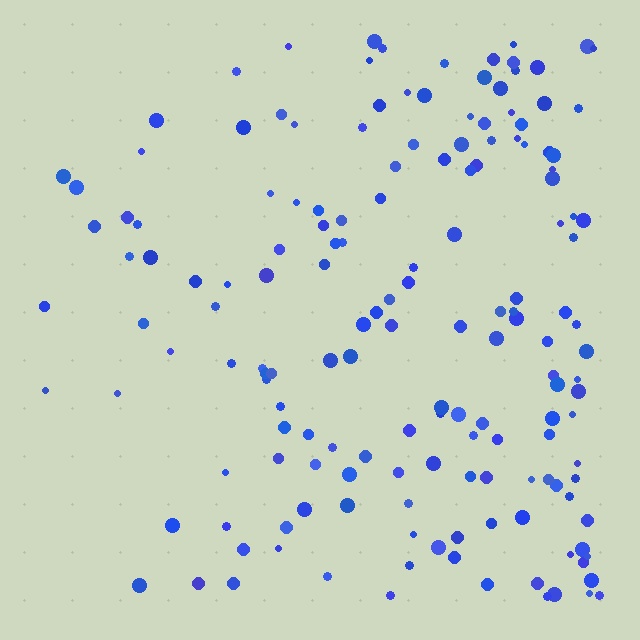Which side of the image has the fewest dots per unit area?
The left.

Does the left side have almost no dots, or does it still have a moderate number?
Still a moderate number, just noticeably fewer than the right.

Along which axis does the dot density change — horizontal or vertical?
Horizontal.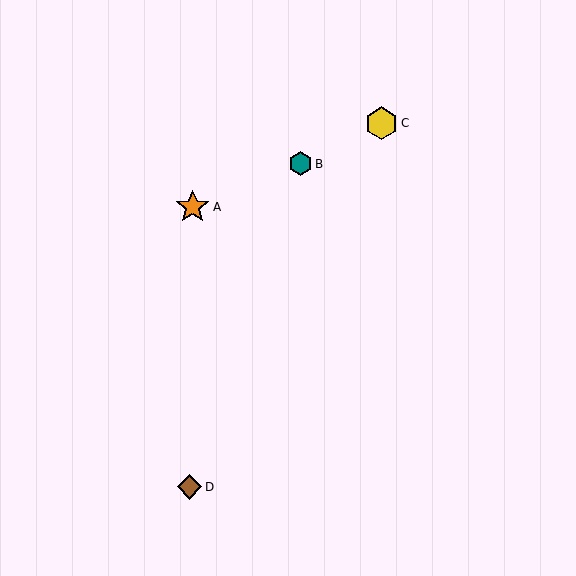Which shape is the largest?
The orange star (labeled A) is the largest.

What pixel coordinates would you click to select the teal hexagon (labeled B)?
Click at (301, 164) to select the teal hexagon B.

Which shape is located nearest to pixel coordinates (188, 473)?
The brown diamond (labeled D) at (189, 487) is nearest to that location.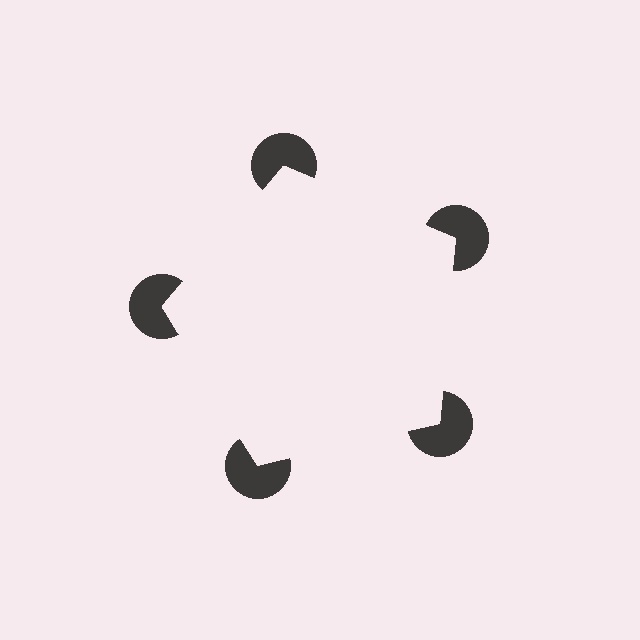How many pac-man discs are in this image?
There are 5 — one at each vertex of the illusory pentagon.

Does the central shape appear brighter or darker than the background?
It typically appears slightly brighter than the background, even though no actual brightness change is drawn.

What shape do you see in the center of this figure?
An illusory pentagon — its edges are inferred from the aligned wedge cuts in the pac-man discs, not physically drawn.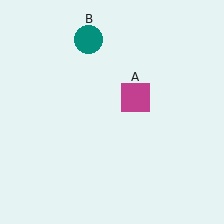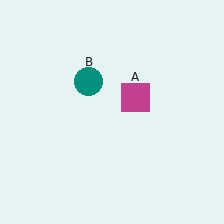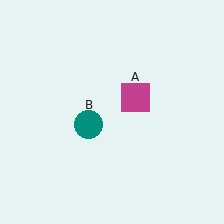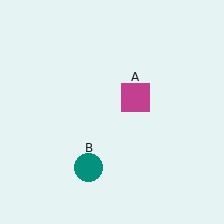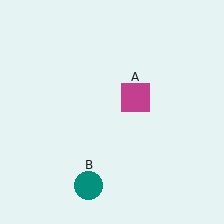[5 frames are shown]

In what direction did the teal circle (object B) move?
The teal circle (object B) moved down.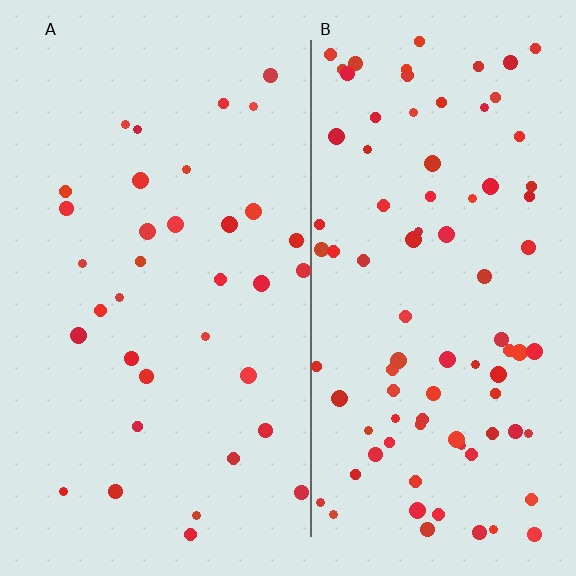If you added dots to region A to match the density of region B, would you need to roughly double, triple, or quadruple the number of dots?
Approximately triple.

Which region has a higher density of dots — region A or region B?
B (the right).